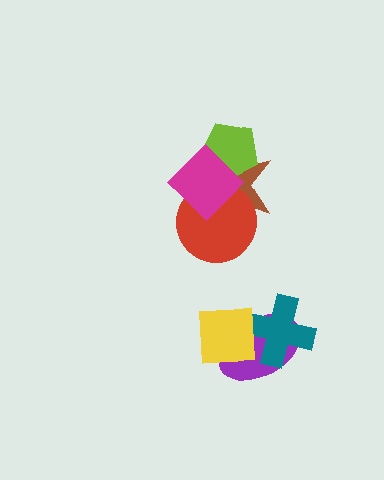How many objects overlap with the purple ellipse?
2 objects overlap with the purple ellipse.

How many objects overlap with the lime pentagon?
2 objects overlap with the lime pentagon.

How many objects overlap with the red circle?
2 objects overlap with the red circle.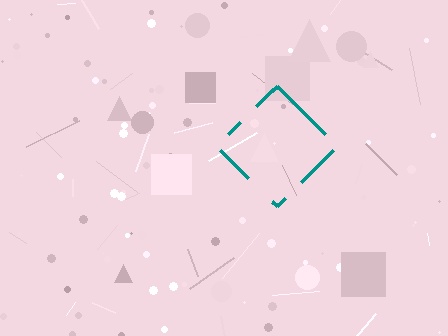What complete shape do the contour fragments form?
The contour fragments form a diamond.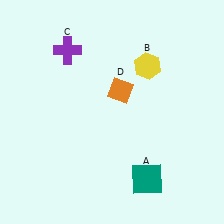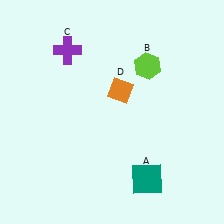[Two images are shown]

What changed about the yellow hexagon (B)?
In Image 1, B is yellow. In Image 2, it changed to lime.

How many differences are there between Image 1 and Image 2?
There is 1 difference between the two images.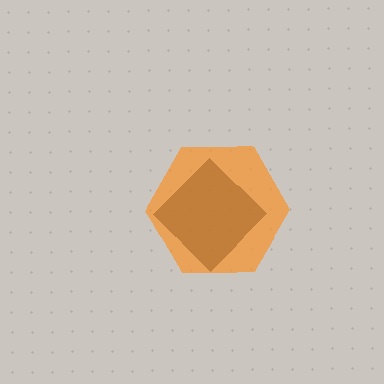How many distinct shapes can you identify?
There are 2 distinct shapes: an orange hexagon, a brown diamond.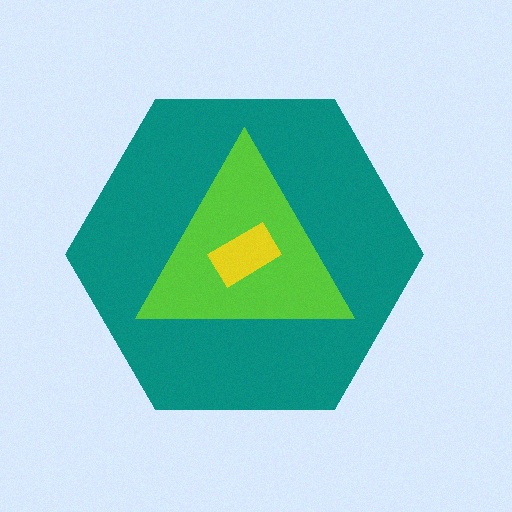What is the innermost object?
The yellow rectangle.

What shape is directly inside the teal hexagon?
The lime triangle.